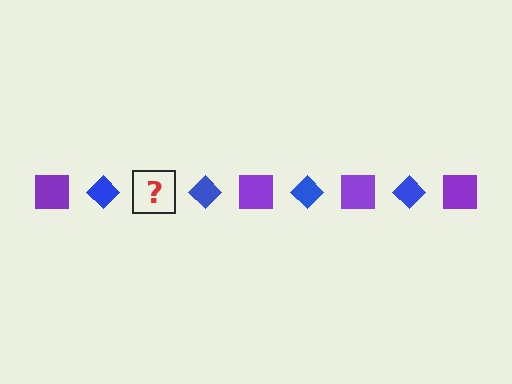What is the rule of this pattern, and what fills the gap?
The rule is that the pattern alternates between purple square and blue diamond. The gap should be filled with a purple square.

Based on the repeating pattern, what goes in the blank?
The blank should be a purple square.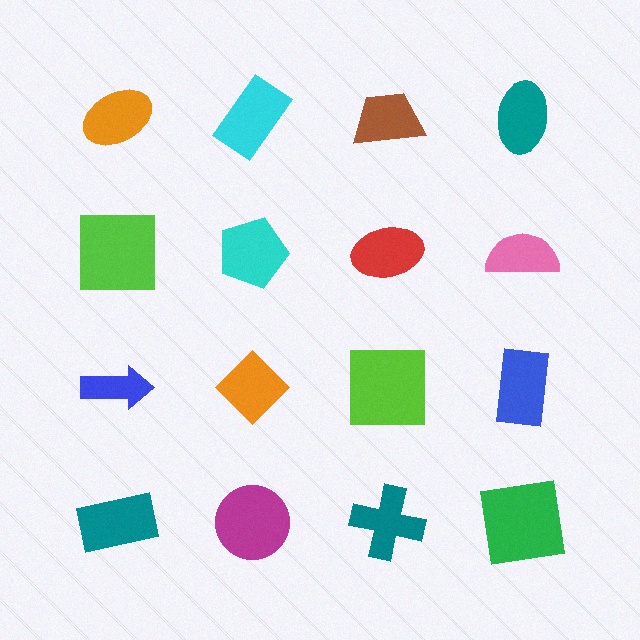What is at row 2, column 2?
A cyan pentagon.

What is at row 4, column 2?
A magenta circle.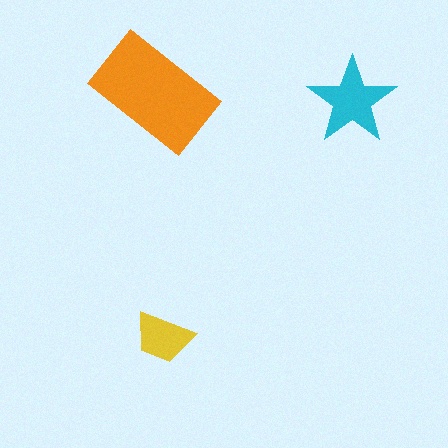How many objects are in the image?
There are 3 objects in the image.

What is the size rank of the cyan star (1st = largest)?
2nd.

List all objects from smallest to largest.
The yellow trapezoid, the cyan star, the orange rectangle.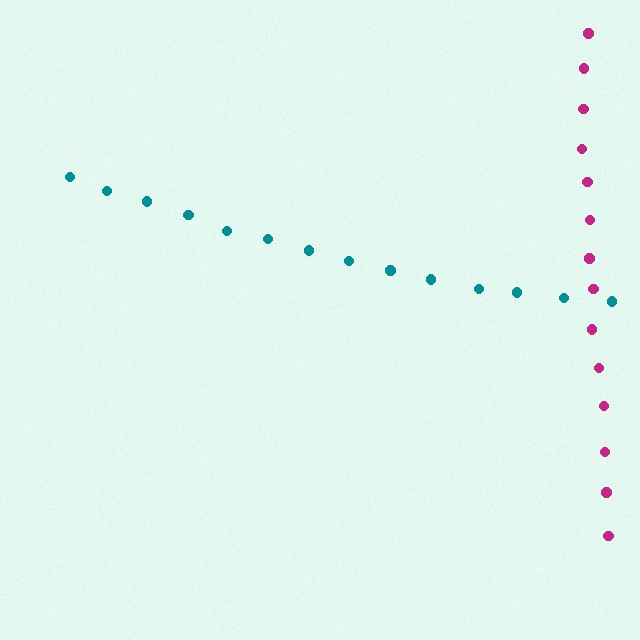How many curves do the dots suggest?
There are 2 distinct paths.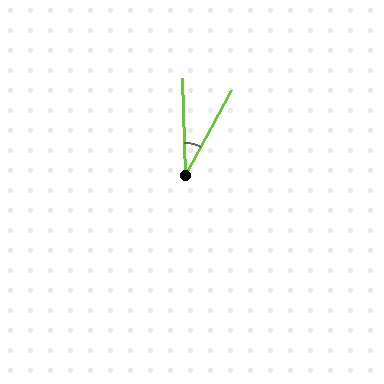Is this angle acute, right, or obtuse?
It is acute.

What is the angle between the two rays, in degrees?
Approximately 30 degrees.